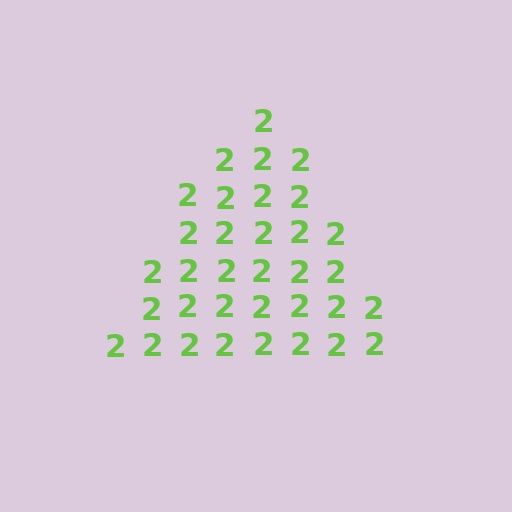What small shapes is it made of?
It is made of small digit 2's.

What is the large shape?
The large shape is a triangle.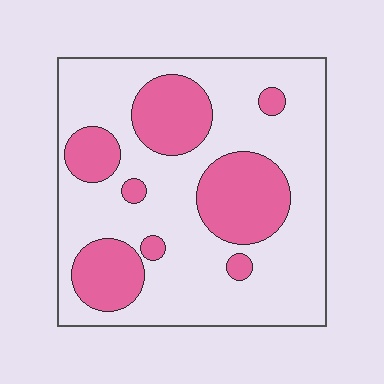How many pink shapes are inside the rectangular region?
8.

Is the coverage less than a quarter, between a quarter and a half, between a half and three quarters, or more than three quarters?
Between a quarter and a half.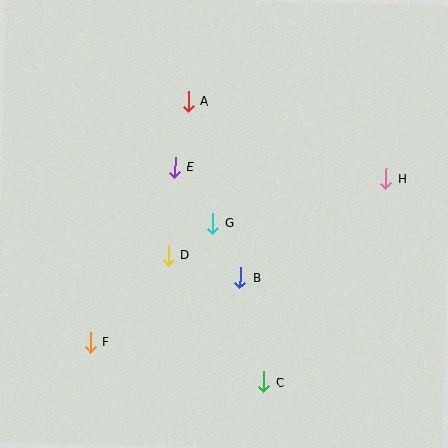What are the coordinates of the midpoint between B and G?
The midpoint between B and G is at (227, 250).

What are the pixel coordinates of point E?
Point E is at (175, 167).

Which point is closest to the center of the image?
Point G at (213, 223) is closest to the center.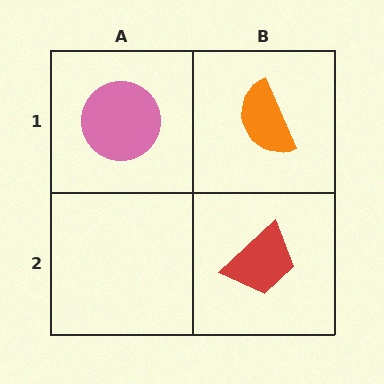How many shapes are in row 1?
2 shapes.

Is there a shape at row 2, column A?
No, that cell is empty.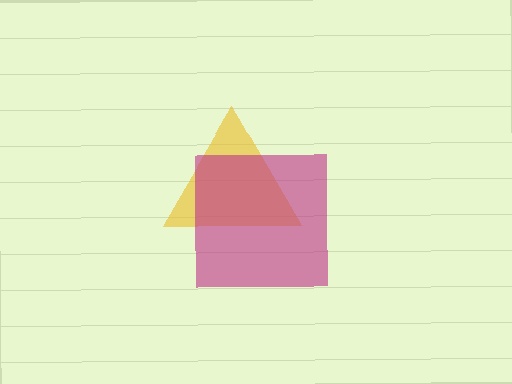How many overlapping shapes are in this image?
There are 2 overlapping shapes in the image.